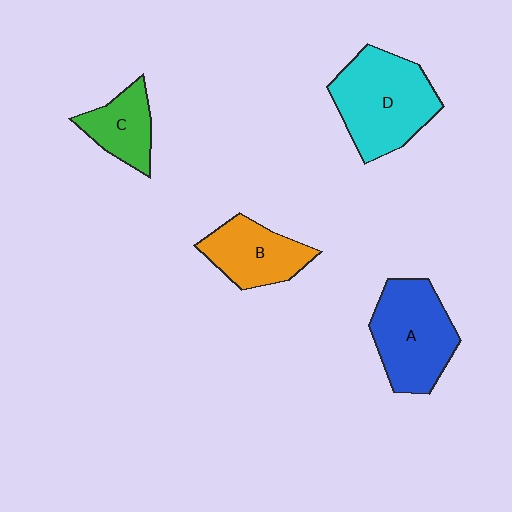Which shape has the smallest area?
Shape C (green).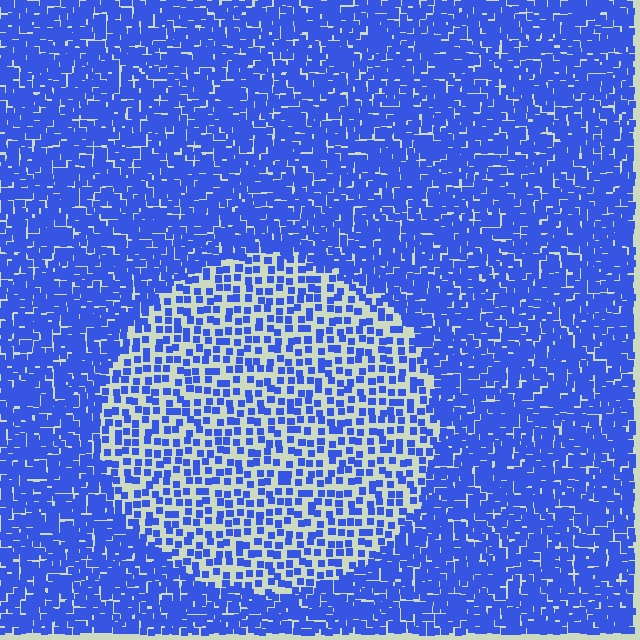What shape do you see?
I see a circle.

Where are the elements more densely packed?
The elements are more densely packed outside the circle boundary.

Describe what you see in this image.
The image contains small blue elements arranged at two different densities. A circle-shaped region is visible where the elements are less densely packed than the surrounding area.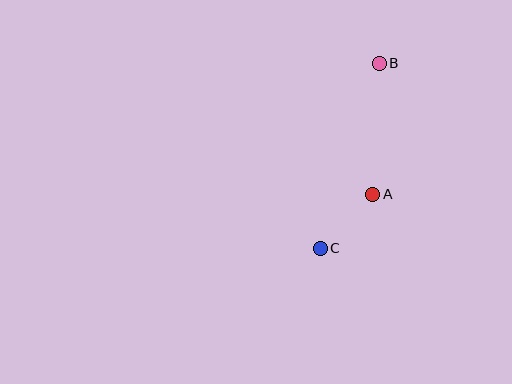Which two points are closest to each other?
Points A and C are closest to each other.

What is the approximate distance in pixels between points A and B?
The distance between A and B is approximately 131 pixels.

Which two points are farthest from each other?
Points B and C are farthest from each other.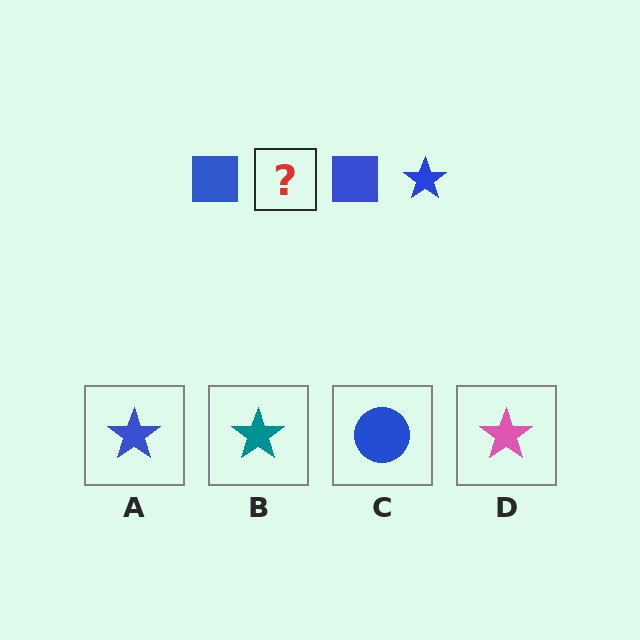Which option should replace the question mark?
Option A.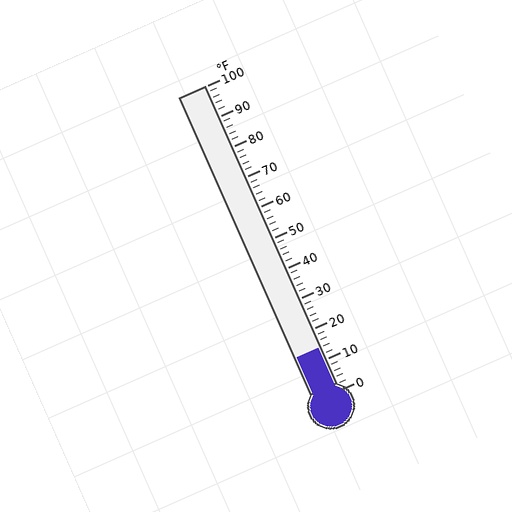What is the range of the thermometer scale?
The thermometer scale ranges from 0°F to 100°F.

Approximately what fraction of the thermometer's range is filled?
The thermometer is filled to approximately 15% of its range.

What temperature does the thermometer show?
The thermometer shows approximately 14°F.